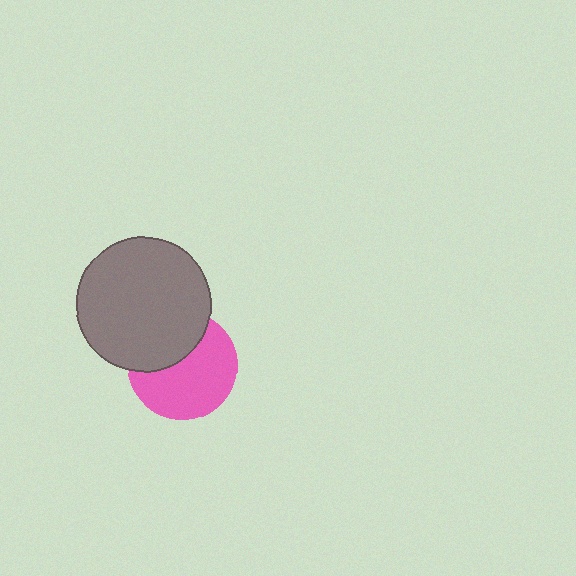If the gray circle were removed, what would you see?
You would see the complete pink circle.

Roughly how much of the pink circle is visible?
About half of it is visible (roughly 63%).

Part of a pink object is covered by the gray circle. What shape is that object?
It is a circle.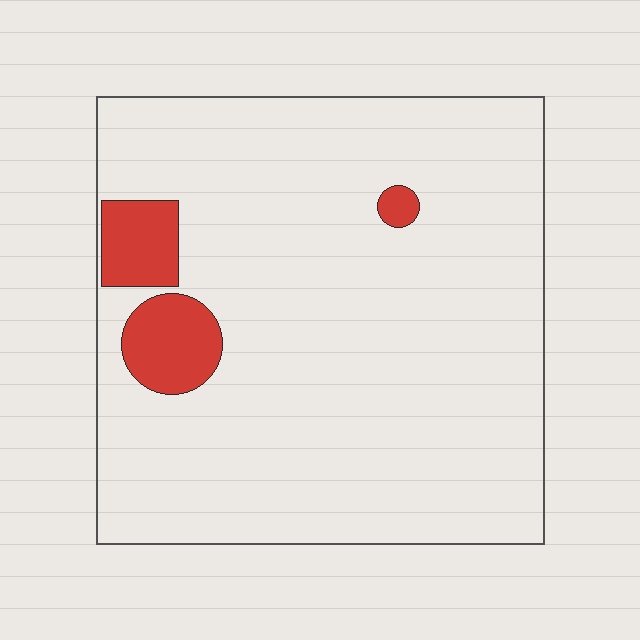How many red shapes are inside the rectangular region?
3.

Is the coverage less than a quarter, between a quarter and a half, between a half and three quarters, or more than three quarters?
Less than a quarter.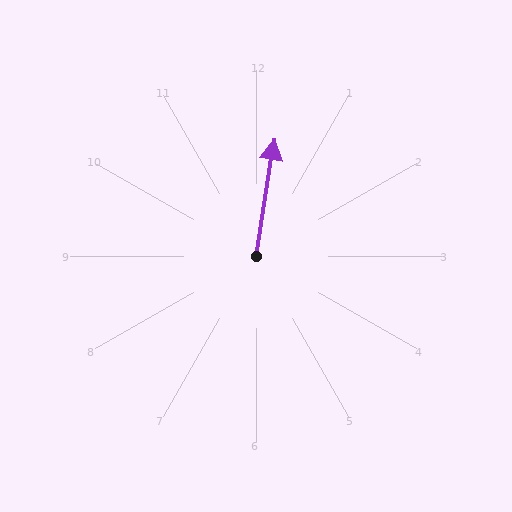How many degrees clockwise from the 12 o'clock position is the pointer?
Approximately 9 degrees.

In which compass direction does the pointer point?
North.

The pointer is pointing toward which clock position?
Roughly 12 o'clock.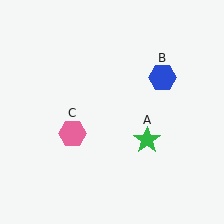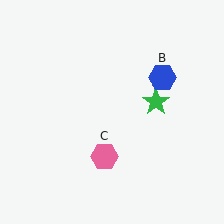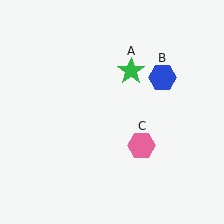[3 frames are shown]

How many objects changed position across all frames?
2 objects changed position: green star (object A), pink hexagon (object C).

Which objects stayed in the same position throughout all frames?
Blue hexagon (object B) remained stationary.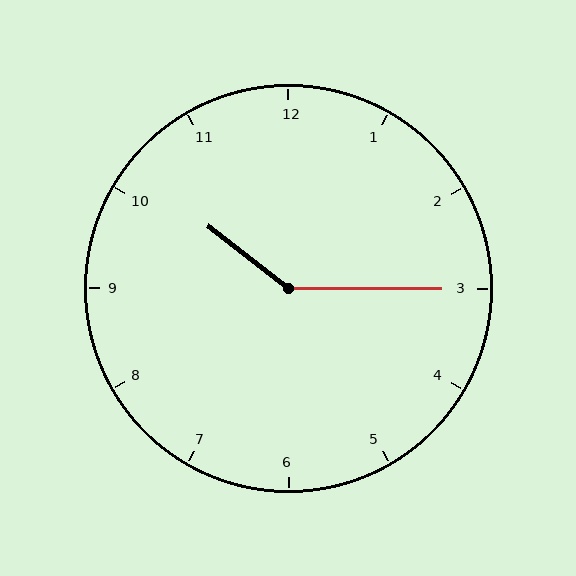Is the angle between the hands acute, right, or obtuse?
It is obtuse.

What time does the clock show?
10:15.